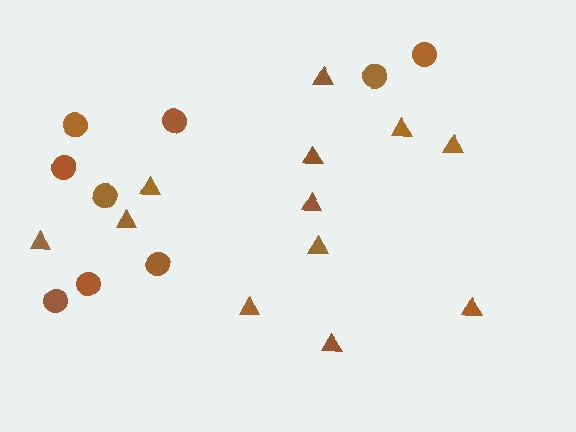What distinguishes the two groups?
There are 2 groups: one group of circles (9) and one group of triangles (12).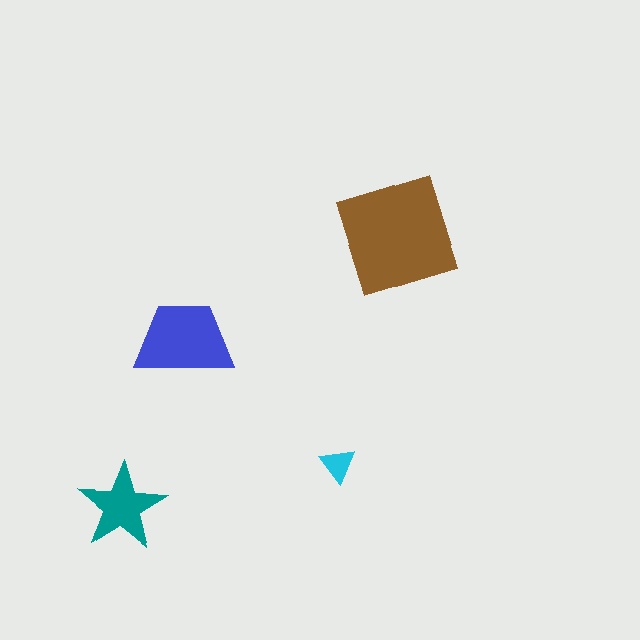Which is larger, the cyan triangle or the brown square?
The brown square.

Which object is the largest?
The brown square.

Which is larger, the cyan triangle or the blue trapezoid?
The blue trapezoid.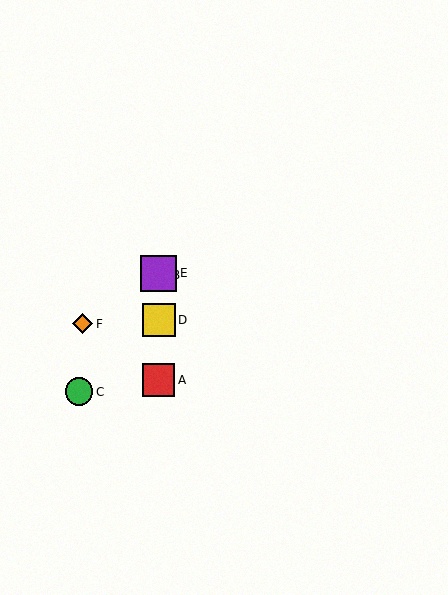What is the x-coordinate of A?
Object A is at x≈159.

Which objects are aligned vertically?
Objects A, B, D, E are aligned vertically.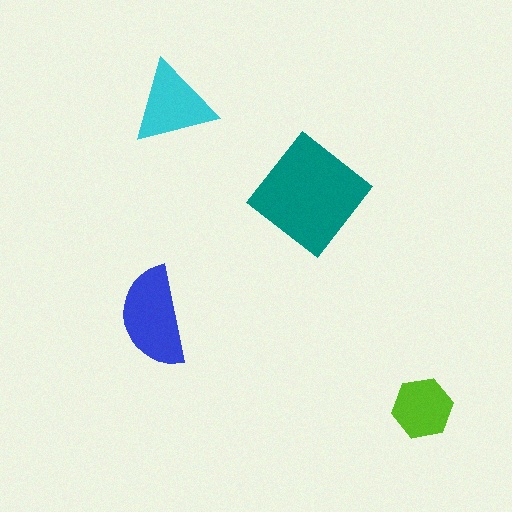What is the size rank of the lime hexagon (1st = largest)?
4th.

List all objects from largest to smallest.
The teal diamond, the blue semicircle, the cyan triangle, the lime hexagon.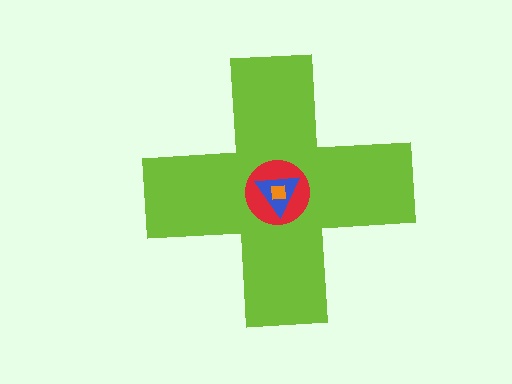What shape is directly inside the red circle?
The blue triangle.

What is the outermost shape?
The lime cross.